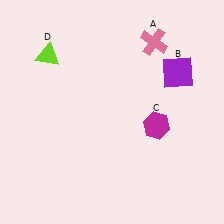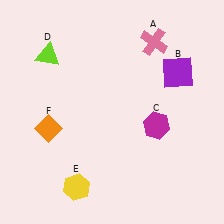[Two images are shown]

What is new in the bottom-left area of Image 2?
A yellow hexagon (E) was added in the bottom-left area of Image 2.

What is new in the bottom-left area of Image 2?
An orange diamond (F) was added in the bottom-left area of Image 2.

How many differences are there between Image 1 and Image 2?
There are 2 differences between the two images.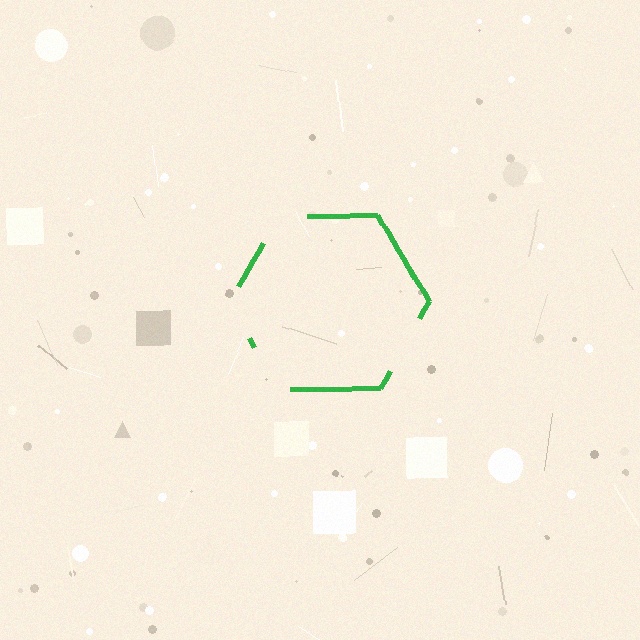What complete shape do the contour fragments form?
The contour fragments form a hexagon.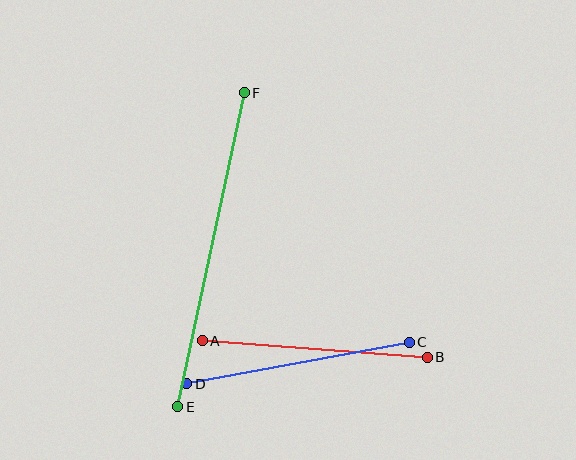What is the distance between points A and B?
The distance is approximately 225 pixels.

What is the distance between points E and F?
The distance is approximately 321 pixels.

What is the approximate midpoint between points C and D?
The midpoint is at approximately (298, 363) pixels.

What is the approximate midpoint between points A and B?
The midpoint is at approximately (315, 349) pixels.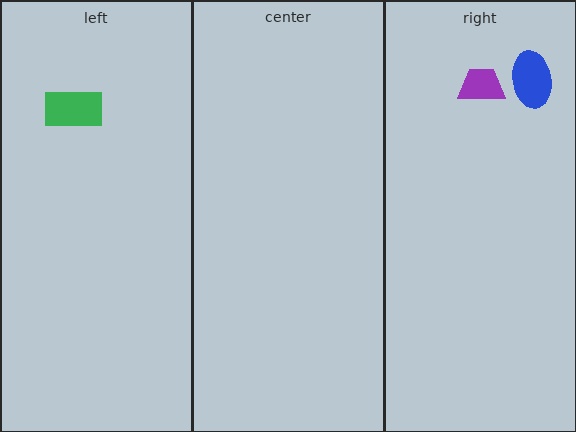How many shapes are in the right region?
2.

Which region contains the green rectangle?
The left region.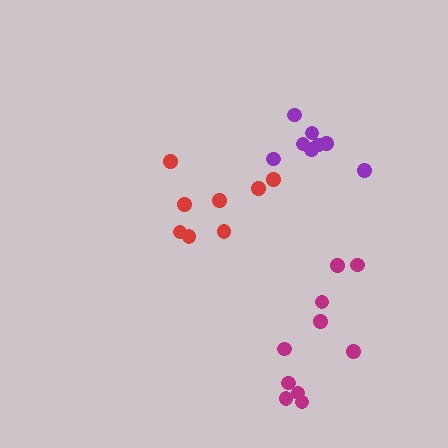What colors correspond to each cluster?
The clusters are colored: purple, magenta, red.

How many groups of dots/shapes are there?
There are 3 groups.